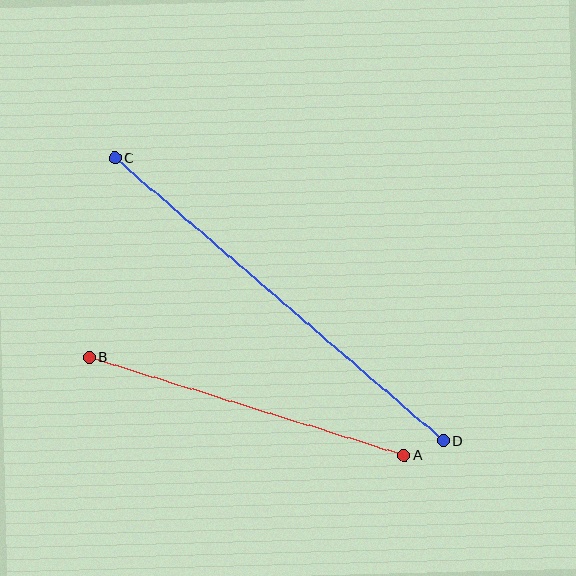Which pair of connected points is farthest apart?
Points C and D are farthest apart.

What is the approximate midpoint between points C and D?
The midpoint is at approximately (279, 299) pixels.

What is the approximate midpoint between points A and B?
The midpoint is at approximately (246, 406) pixels.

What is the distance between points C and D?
The distance is approximately 433 pixels.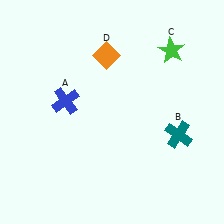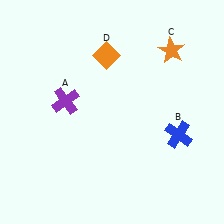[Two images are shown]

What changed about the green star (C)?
In Image 1, C is green. In Image 2, it changed to orange.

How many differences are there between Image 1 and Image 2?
There are 3 differences between the two images.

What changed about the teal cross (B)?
In Image 1, B is teal. In Image 2, it changed to blue.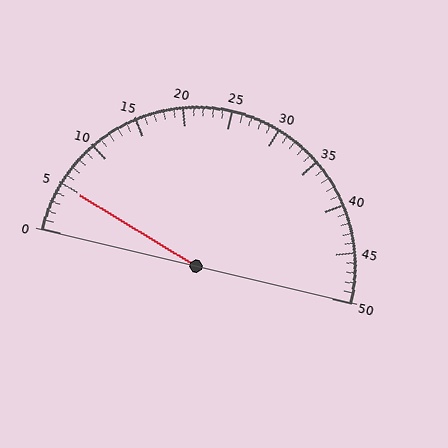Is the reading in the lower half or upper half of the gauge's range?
The reading is in the lower half of the range (0 to 50).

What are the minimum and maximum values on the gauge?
The gauge ranges from 0 to 50.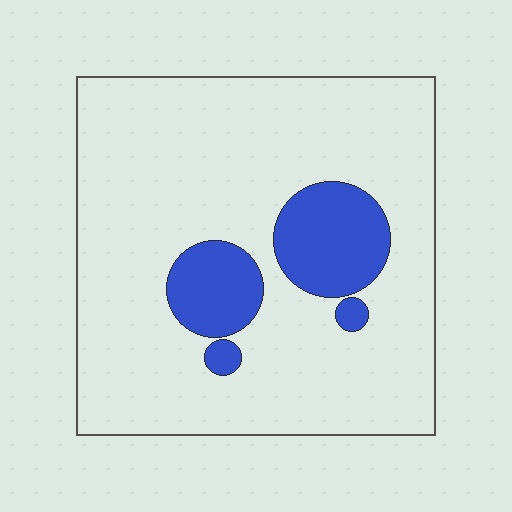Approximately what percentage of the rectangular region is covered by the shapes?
Approximately 15%.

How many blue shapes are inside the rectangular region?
4.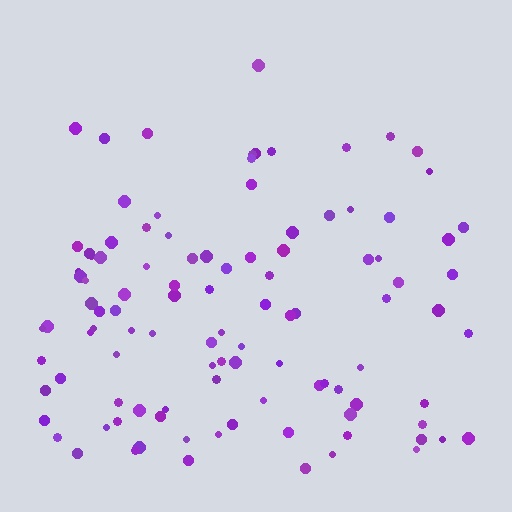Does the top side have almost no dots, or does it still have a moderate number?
Still a moderate number, just noticeably fewer than the bottom.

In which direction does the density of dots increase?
From top to bottom, with the bottom side densest.